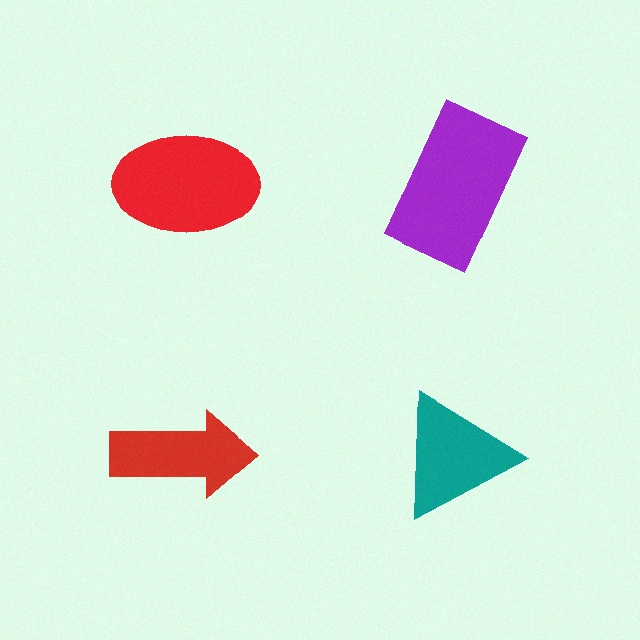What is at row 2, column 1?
A red arrow.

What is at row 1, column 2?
A purple rectangle.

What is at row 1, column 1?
A red ellipse.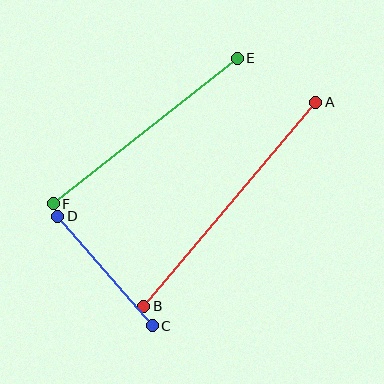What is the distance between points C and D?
The distance is approximately 145 pixels.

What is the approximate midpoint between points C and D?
The midpoint is at approximately (105, 271) pixels.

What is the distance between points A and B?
The distance is approximately 267 pixels.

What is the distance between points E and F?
The distance is approximately 235 pixels.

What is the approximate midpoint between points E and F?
The midpoint is at approximately (145, 131) pixels.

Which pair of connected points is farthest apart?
Points A and B are farthest apart.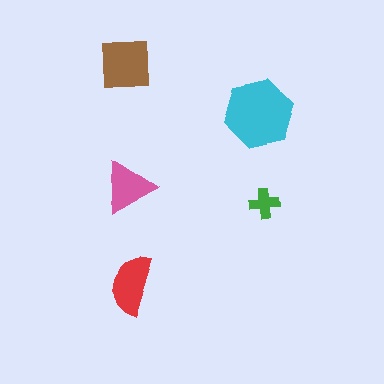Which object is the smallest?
The green cross.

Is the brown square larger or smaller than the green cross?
Larger.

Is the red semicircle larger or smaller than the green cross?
Larger.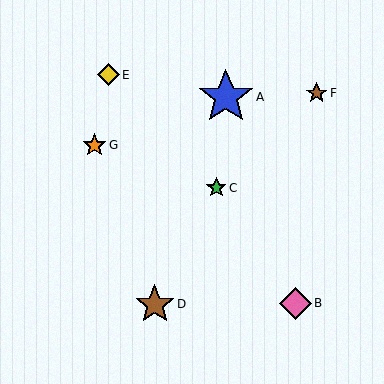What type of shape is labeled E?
Shape E is a yellow diamond.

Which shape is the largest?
The blue star (labeled A) is the largest.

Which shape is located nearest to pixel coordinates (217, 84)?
The blue star (labeled A) at (226, 97) is nearest to that location.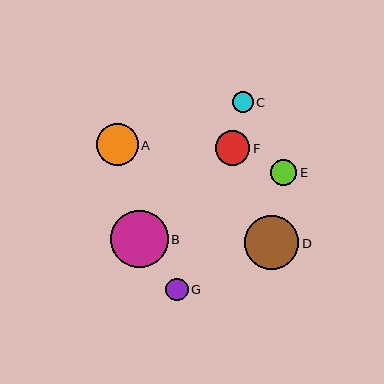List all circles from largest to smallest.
From largest to smallest: B, D, A, F, E, G, C.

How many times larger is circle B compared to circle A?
Circle B is approximately 1.4 times the size of circle A.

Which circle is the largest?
Circle B is the largest with a size of approximately 57 pixels.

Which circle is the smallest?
Circle C is the smallest with a size of approximately 21 pixels.